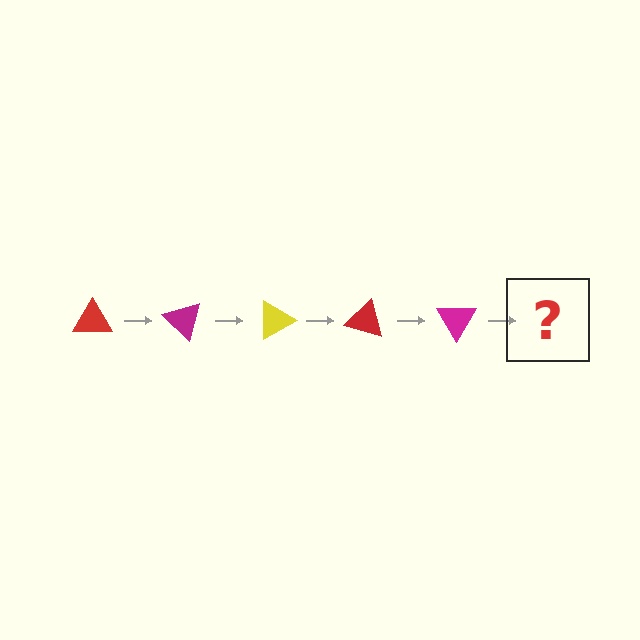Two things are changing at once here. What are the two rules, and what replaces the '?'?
The two rules are that it rotates 45 degrees each step and the color cycles through red, magenta, and yellow. The '?' should be a yellow triangle, rotated 225 degrees from the start.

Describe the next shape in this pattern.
It should be a yellow triangle, rotated 225 degrees from the start.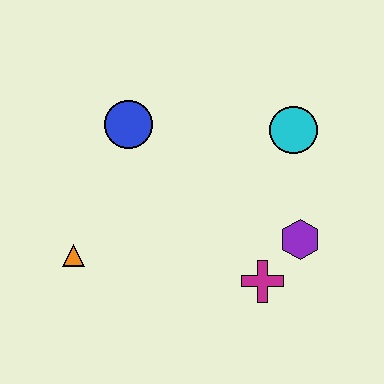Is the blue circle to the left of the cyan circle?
Yes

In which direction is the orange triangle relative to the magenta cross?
The orange triangle is to the left of the magenta cross.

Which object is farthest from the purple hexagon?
The orange triangle is farthest from the purple hexagon.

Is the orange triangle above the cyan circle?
No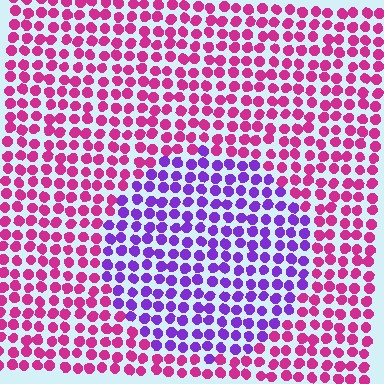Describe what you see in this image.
The image is filled with small magenta elements in a uniform arrangement. A circle-shaped region is visible where the elements are tinted to a slightly different hue, forming a subtle color boundary.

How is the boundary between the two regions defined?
The boundary is defined purely by a slight shift in hue (about 53 degrees). Spacing, size, and orientation are identical on both sides.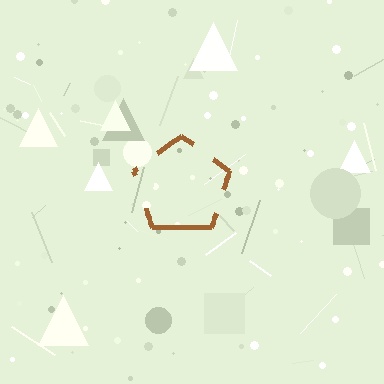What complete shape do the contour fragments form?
The contour fragments form a pentagon.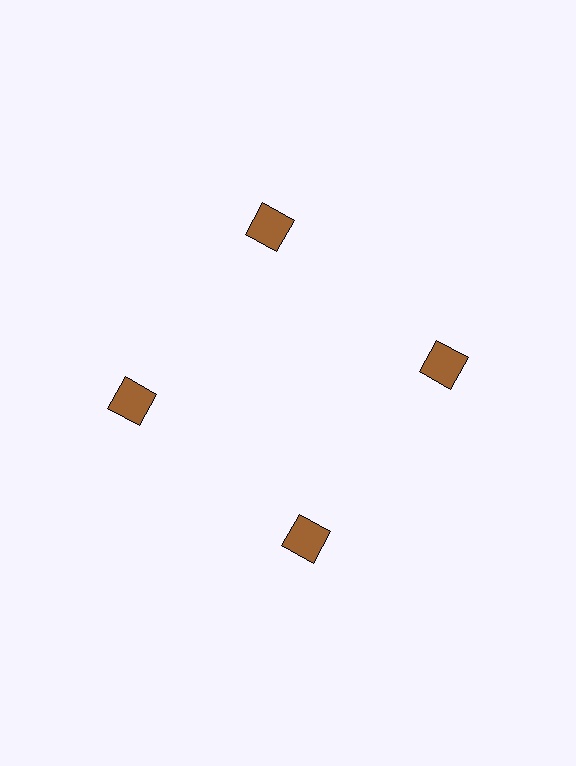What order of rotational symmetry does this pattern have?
This pattern has 4-fold rotational symmetry.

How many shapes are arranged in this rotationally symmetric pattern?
There are 4 shapes, arranged in 4 groups of 1.